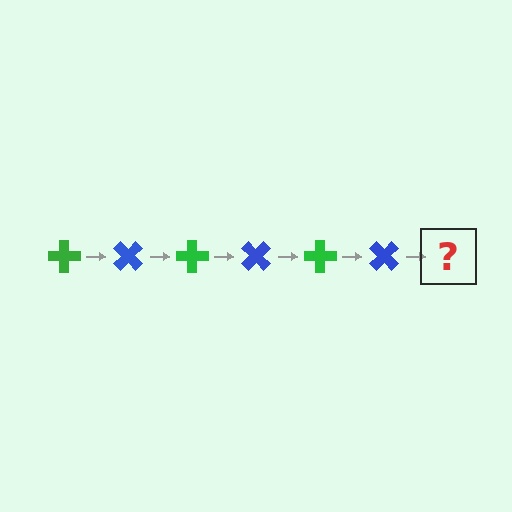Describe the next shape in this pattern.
It should be a green cross, rotated 270 degrees from the start.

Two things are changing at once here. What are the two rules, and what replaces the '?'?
The two rules are that it rotates 45 degrees each step and the color cycles through green and blue. The '?' should be a green cross, rotated 270 degrees from the start.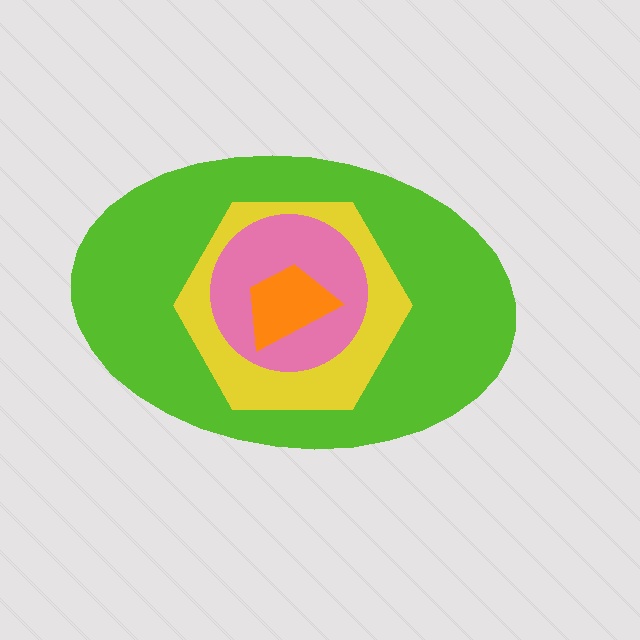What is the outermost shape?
The lime ellipse.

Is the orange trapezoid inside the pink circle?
Yes.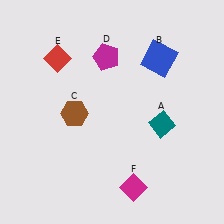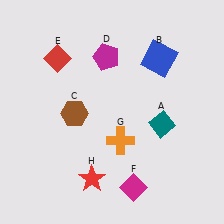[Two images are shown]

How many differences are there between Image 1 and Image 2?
There are 2 differences between the two images.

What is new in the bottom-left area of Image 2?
A red star (H) was added in the bottom-left area of Image 2.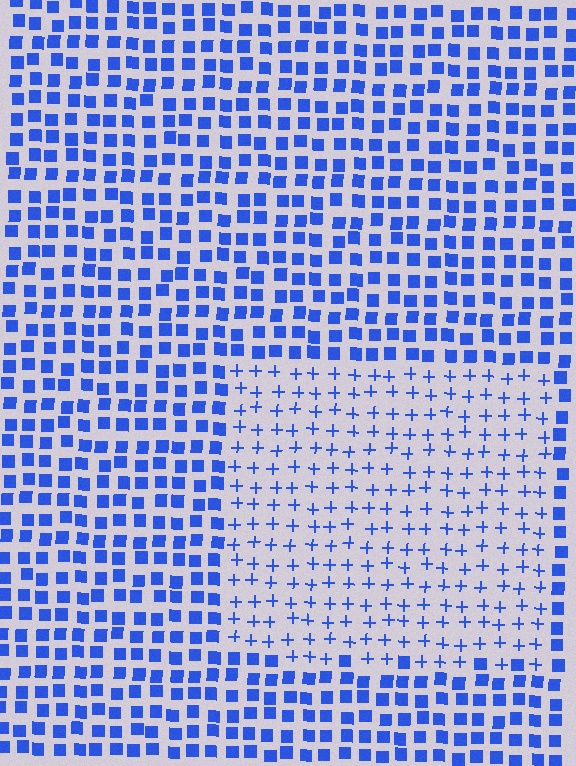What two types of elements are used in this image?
The image uses plus signs inside the rectangle region and squares outside it.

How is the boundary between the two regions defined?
The boundary is defined by a change in element shape: plus signs inside vs. squares outside. All elements share the same color and spacing.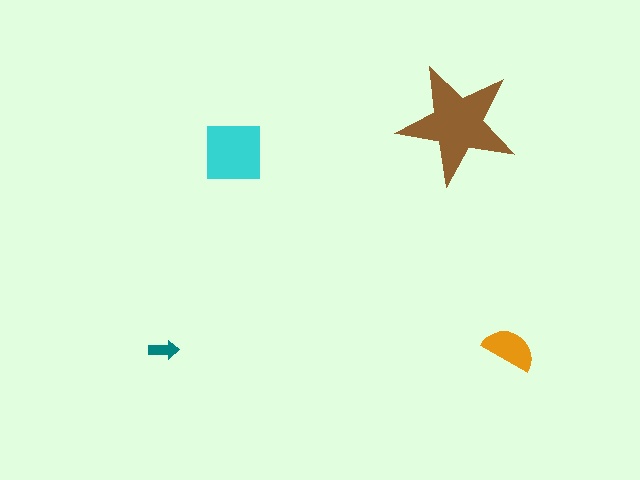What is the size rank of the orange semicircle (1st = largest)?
3rd.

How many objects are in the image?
There are 4 objects in the image.